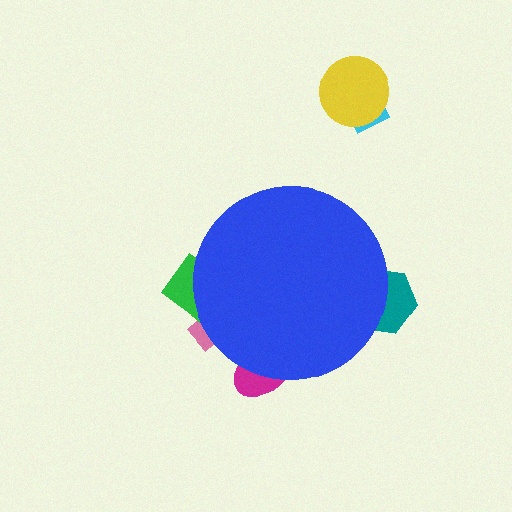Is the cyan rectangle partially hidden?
No, the cyan rectangle is fully visible.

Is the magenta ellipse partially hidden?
Yes, the magenta ellipse is partially hidden behind the blue circle.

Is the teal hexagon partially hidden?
Yes, the teal hexagon is partially hidden behind the blue circle.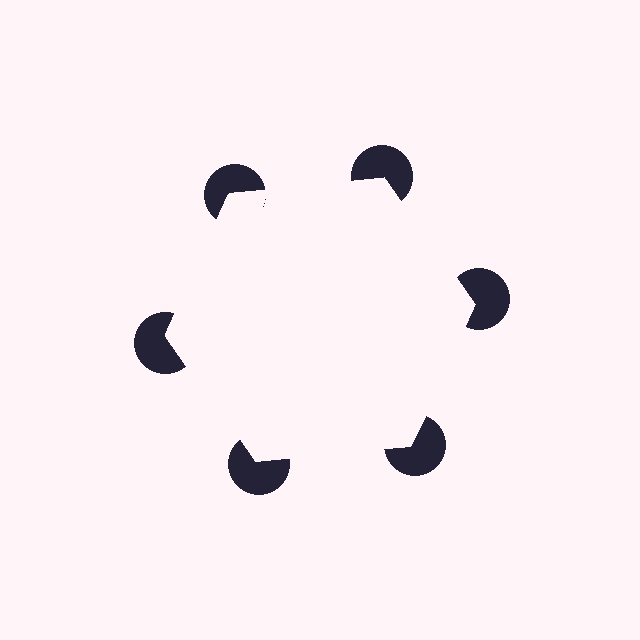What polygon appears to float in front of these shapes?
An illusory hexagon — its edges are inferred from the aligned wedge cuts in the pac-man discs, not physically drawn.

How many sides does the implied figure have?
6 sides.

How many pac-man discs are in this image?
There are 6 — one at each vertex of the illusory hexagon.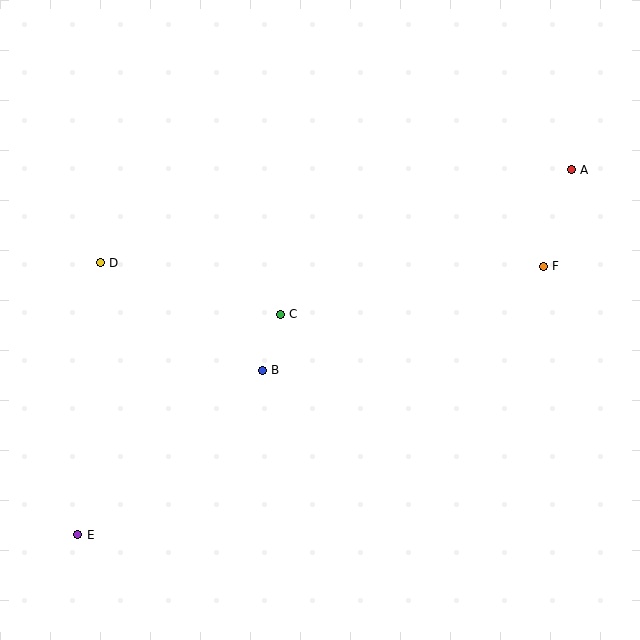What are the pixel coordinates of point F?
Point F is at (543, 266).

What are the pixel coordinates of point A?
Point A is at (571, 170).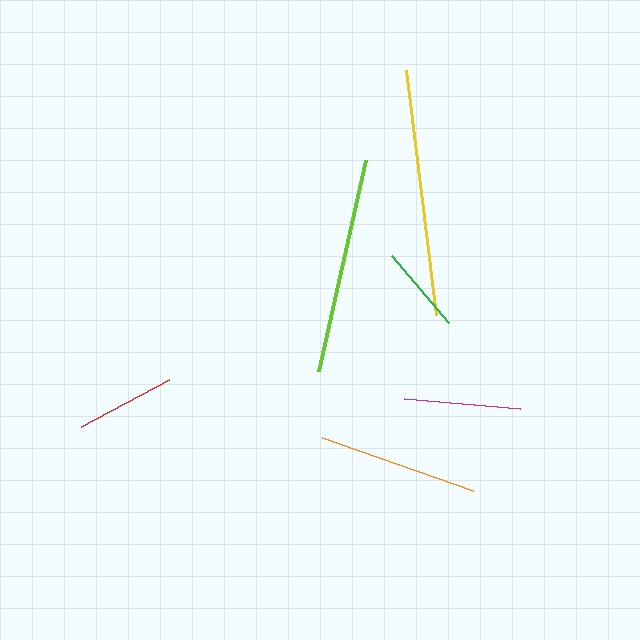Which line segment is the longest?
The yellow line is the longest at approximately 247 pixels.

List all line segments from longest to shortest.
From longest to shortest: yellow, lime, orange, magenta, red, green.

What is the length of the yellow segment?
The yellow segment is approximately 247 pixels long.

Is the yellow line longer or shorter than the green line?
The yellow line is longer than the green line.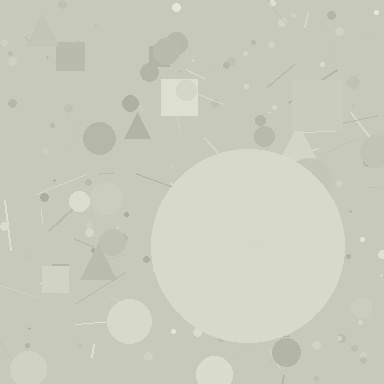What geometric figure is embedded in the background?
A circle is embedded in the background.